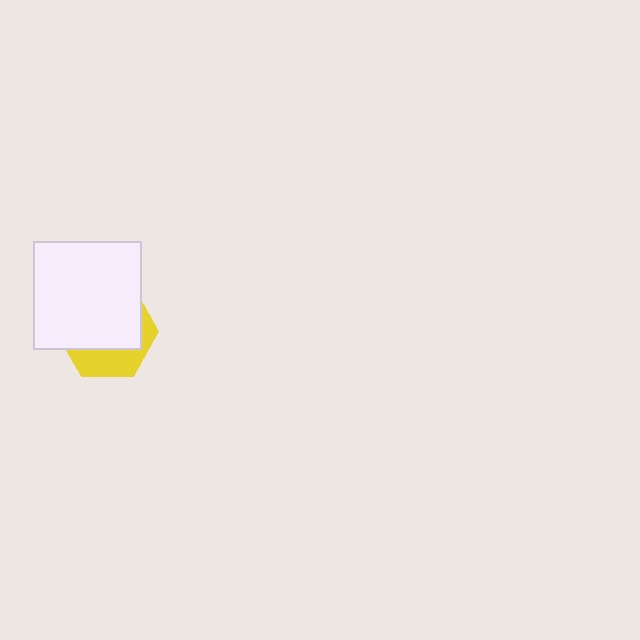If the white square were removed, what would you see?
You would see the complete yellow hexagon.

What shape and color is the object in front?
The object in front is a white square.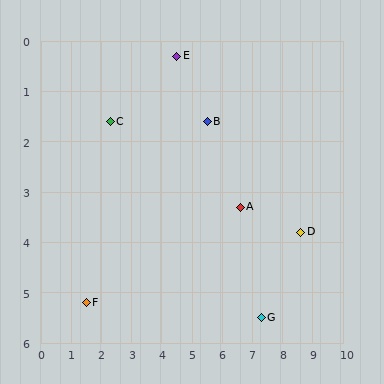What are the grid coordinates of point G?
Point G is at approximately (7.3, 5.5).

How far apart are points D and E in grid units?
Points D and E are about 5.4 grid units apart.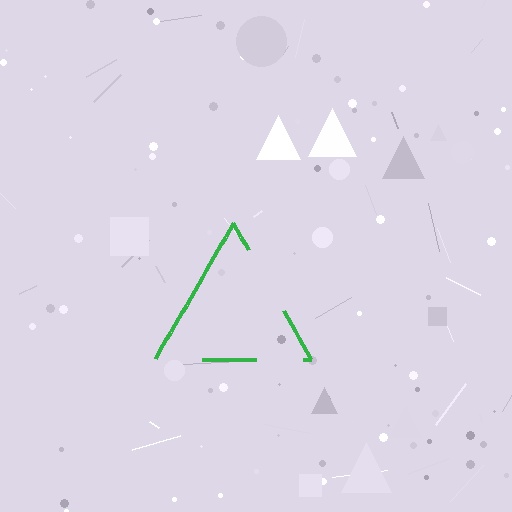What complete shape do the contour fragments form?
The contour fragments form a triangle.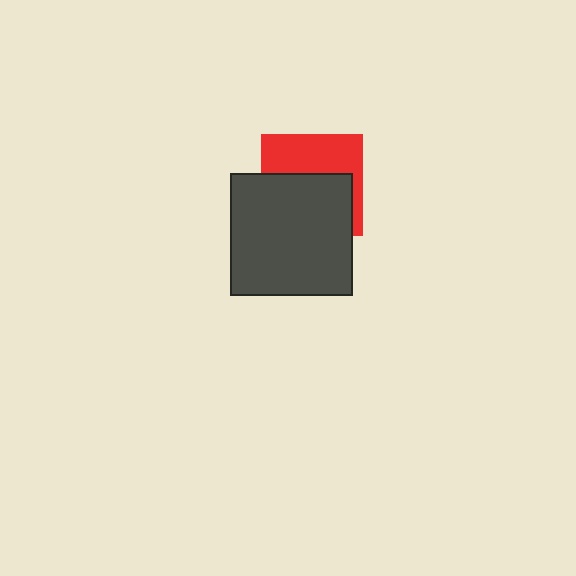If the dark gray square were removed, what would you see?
You would see the complete red square.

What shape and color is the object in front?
The object in front is a dark gray square.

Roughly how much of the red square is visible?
About half of it is visible (roughly 45%).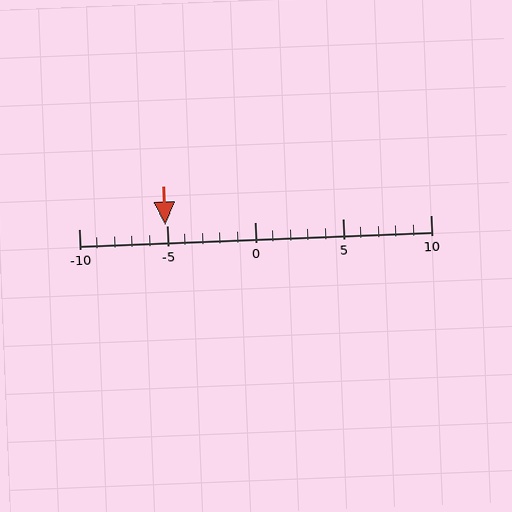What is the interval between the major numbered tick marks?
The major tick marks are spaced 5 units apart.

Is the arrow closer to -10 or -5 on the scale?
The arrow is closer to -5.